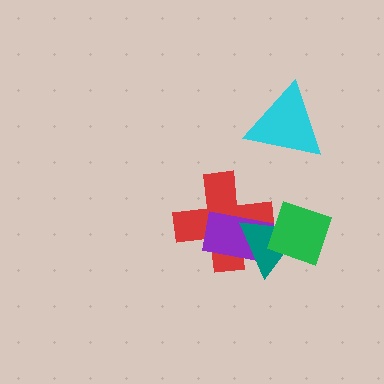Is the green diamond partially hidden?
No, no other shape covers it.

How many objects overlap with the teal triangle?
3 objects overlap with the teal triangle.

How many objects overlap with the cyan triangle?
0 objects overlap with the cyan triangle.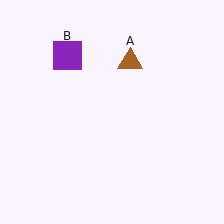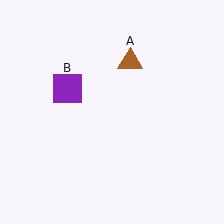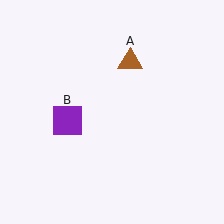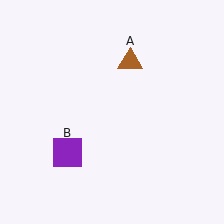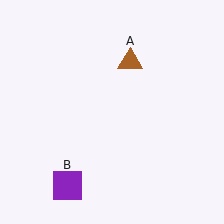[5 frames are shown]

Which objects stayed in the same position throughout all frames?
Brown triangle (object A) remained stationary.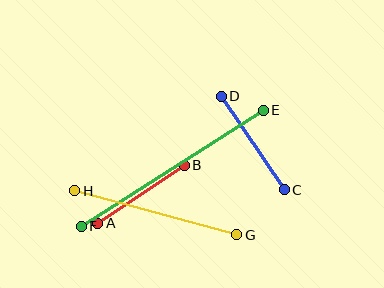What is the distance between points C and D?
The distance is approximately 113 pixels.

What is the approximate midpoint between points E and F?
The midpoint is at approximately (172, 168) pixels.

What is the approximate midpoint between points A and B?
The midpoint is at approximately (141, 194) pixels.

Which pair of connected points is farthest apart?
Points E and F are farthest apart.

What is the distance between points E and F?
The distance is approximately 216 pixels.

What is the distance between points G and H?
The distance is approximately 168 pixels.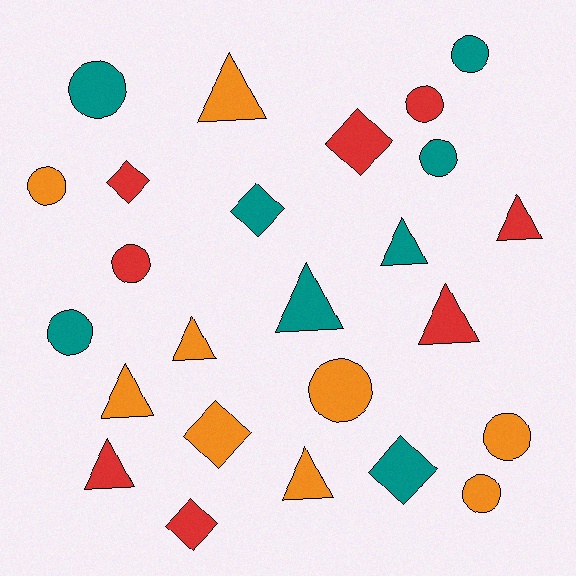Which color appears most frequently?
Orange, with 9 objects.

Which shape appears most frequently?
Circle, with 10 objects.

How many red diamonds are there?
There are 3 red diamonds.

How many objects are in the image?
There are 25 objects.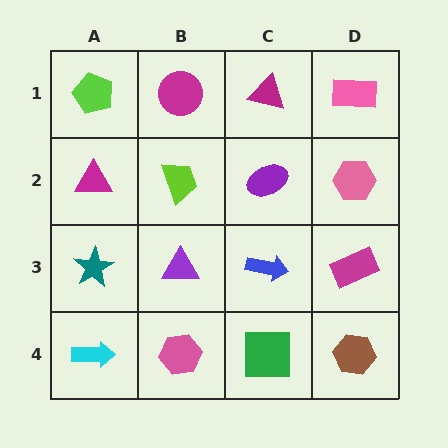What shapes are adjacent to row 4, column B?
A purple triangle (row 3, column B), a cyan arrow (row 4, column A), a green square (row 4, column C).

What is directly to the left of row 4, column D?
A green square.